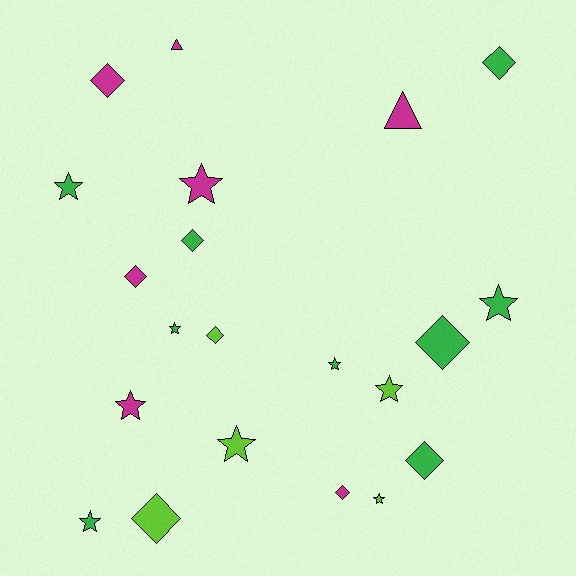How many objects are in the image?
There are 21 objects.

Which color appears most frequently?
Green, with 9 objects.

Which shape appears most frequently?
Star, with 10 objects.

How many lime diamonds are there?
There are 2 lime diamonds.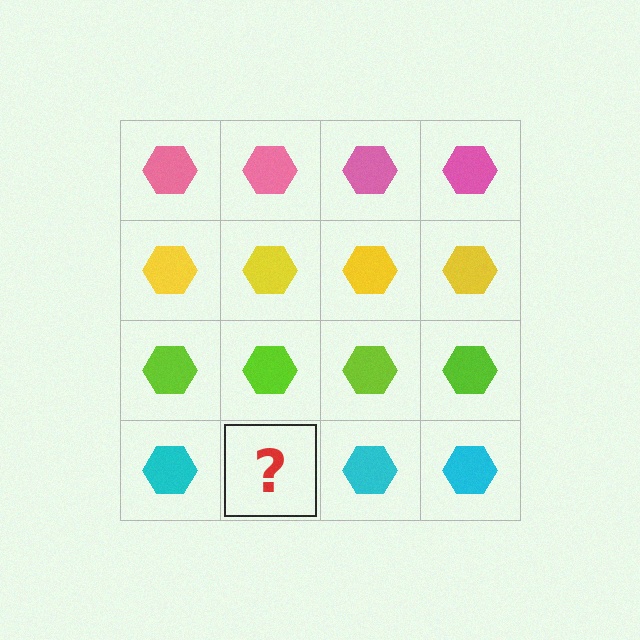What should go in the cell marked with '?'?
The missing cell should contain a cyan hexagon.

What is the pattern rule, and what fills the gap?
The rule is that each row has a consistent color. The gap should be filled with a cyan hexagon.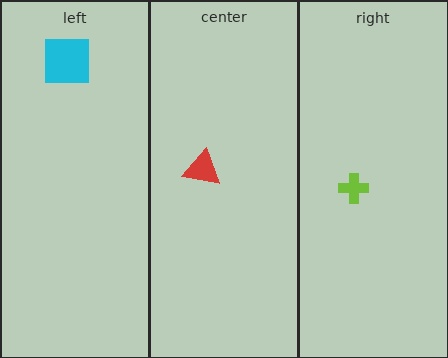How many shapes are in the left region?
1.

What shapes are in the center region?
The red triangle.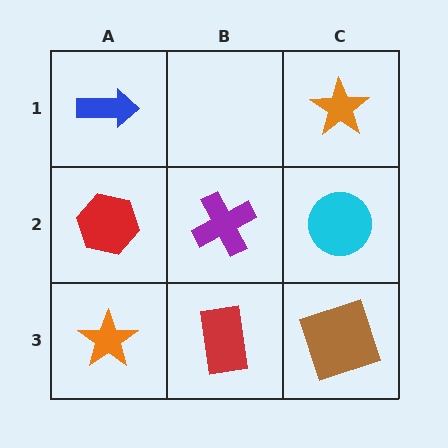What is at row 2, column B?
A purple cross.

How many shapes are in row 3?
3 shapes.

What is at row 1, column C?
An orange star.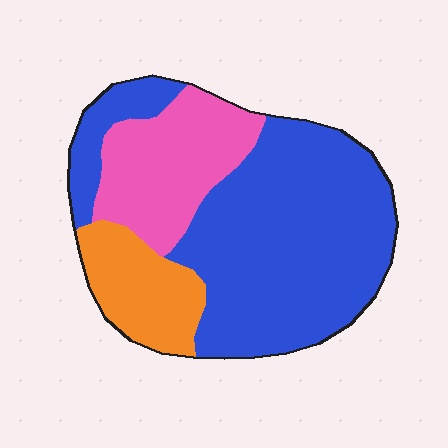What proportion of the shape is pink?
Pink covers 23% of the shape.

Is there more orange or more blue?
Blue.